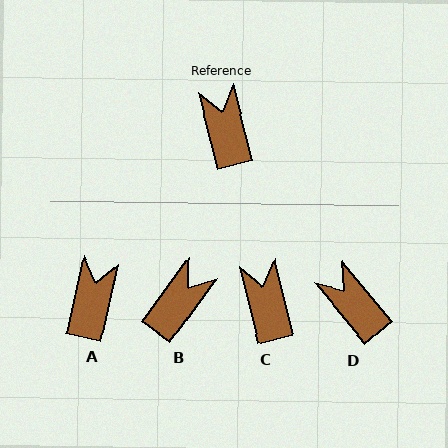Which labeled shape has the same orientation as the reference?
C.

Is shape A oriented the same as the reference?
No, it is off by about 26 degrees.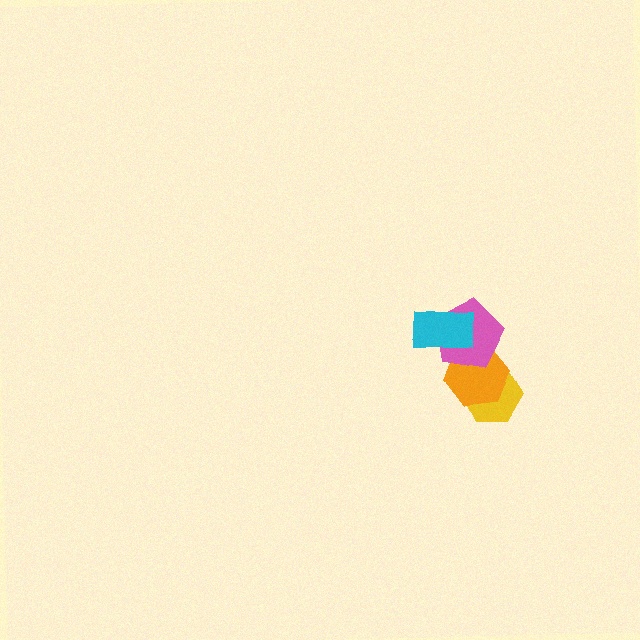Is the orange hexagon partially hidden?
Yes, it is partially covered by another shape.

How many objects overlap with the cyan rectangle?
1 object overlaps with the cyan rectangle.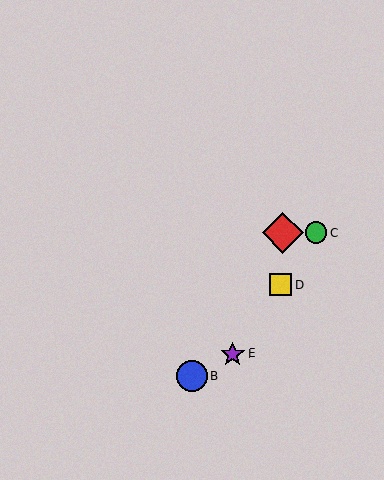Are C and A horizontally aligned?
Yes, both are at y≈233.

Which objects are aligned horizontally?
Objects A, C are aligned horizontally.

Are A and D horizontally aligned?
No, A is at y≈233 and D is at y≈285.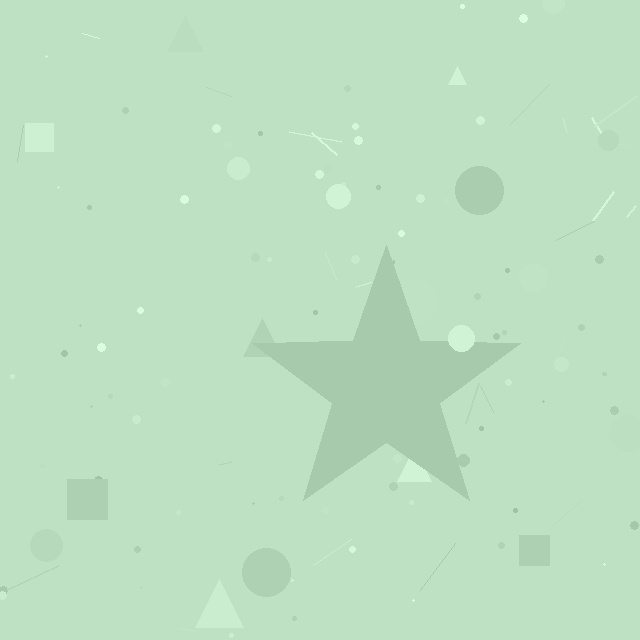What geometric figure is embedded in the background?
A star is embedded in the background.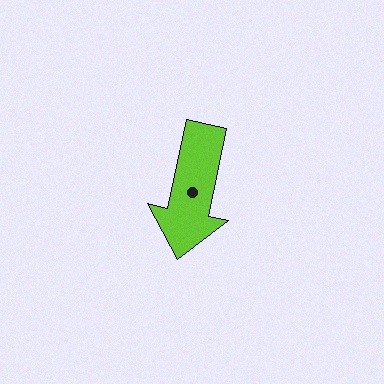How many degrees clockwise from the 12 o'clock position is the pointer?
Approximately 192 degrees.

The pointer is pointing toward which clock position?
Roughly 6 o'clock.